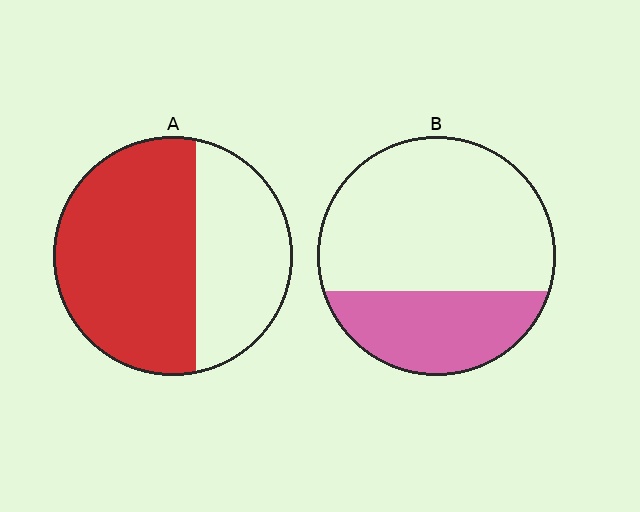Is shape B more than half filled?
No.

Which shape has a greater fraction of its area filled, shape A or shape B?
Shape A.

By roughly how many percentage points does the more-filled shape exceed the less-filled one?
By roughly 30 percentage points (A over B).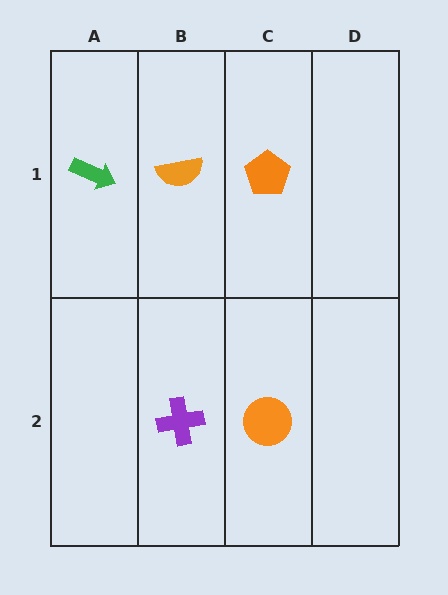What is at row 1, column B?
An orange semicircle.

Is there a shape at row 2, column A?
No, that cell is empty.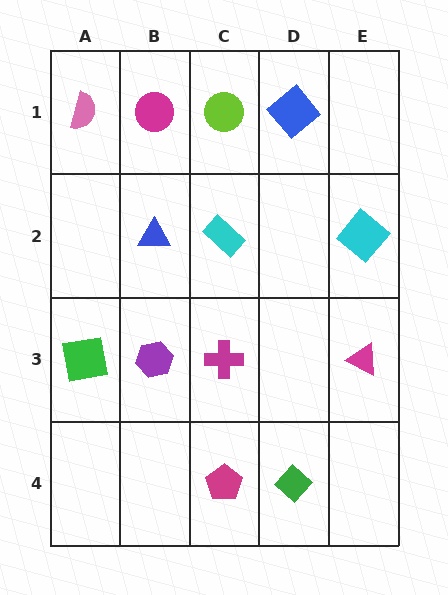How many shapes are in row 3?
4 shapes.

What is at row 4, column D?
A green diamond.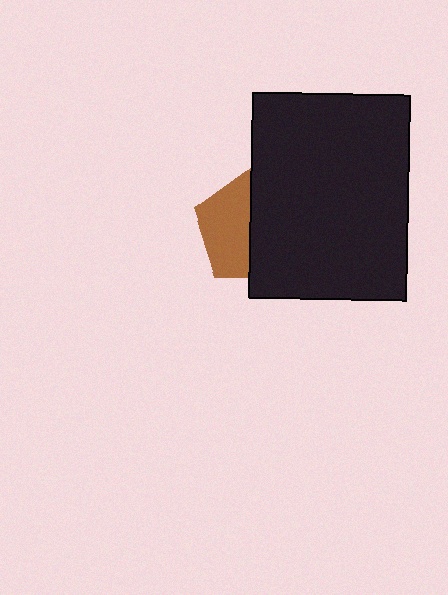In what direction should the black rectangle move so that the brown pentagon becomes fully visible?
The black rectangle should move right. That is the shortest direction to clear the overlap and leave the brown pentagon fully visible.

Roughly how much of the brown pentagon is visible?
About half of it is visible (roughly 46%).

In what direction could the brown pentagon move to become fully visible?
The brown pentagon could move left. That would shift it out from behind the black rectangle entirely.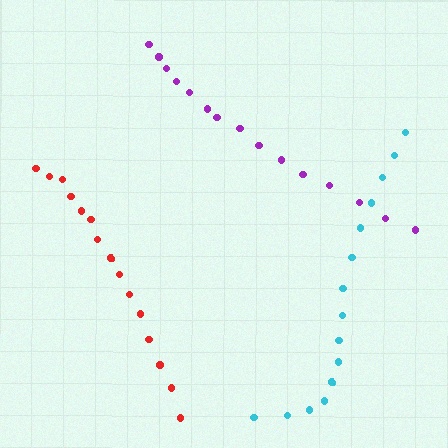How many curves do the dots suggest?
There are 3 distinct paths.